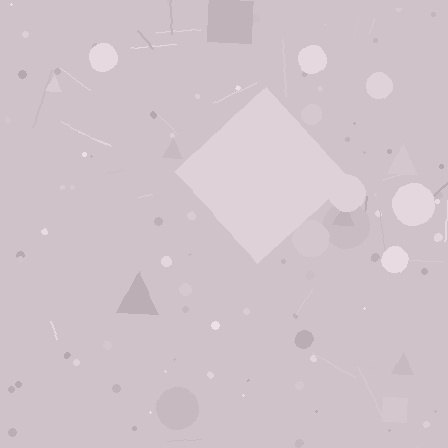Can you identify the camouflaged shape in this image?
The camouflaged shape is a diamond.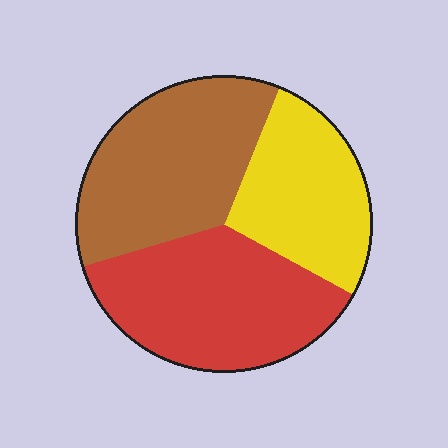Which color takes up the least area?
Yellow, at roughly 25%.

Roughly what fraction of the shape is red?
Red takes up about three eighths (3/8) of the shape.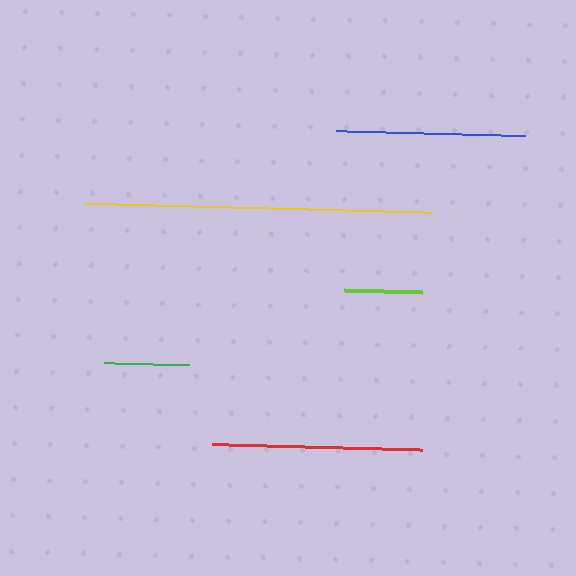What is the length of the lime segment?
The lime segment is approximately 78 pixels long.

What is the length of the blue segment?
The blue segment is approximately 188 pixels long.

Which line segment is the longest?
The yellow line is the longest at approximately 347 pixels.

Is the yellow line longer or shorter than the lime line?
The yellow line is longer than the lime line.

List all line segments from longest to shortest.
From longest to shortest: yellow, red, blue, green, lime.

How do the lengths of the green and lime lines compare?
The green and lime lines are approximately the same length.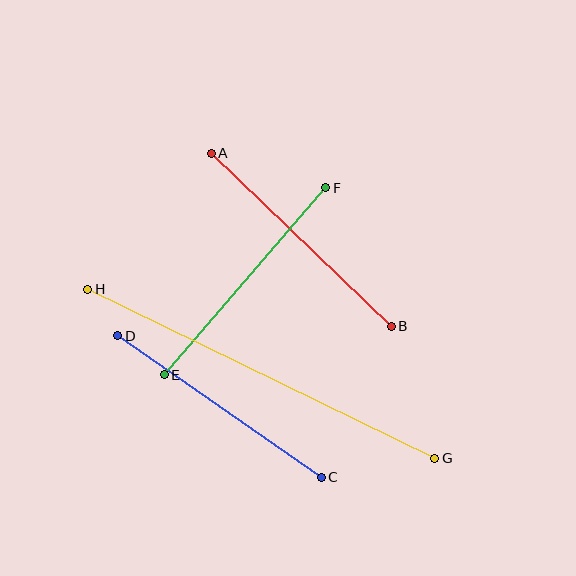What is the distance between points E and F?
The distance is approximately 247 pixels.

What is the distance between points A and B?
The distance is approximately 250 pixels.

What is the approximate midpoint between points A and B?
The midpoint is at approximately (301, 240) pixels.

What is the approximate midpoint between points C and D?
The midpoint is at approximately (219, 407) pixels.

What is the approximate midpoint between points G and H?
The midpoint is at approximately (261, 374) pixels.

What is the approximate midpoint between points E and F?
The midpoint is at approximately (245, 281) pixels.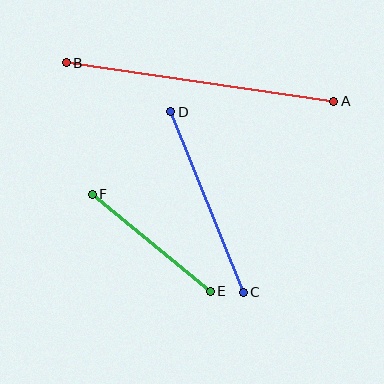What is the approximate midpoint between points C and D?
The midpoint is at approximately (207, 202) pixels.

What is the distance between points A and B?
The distance is approximately 270 pixels.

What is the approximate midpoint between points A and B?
The midpoint is at approximately (200, 82) pixels.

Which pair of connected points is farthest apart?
Points A and B are farthest apart.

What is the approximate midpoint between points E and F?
The midpoint is at approximately (151, 243) pixels.